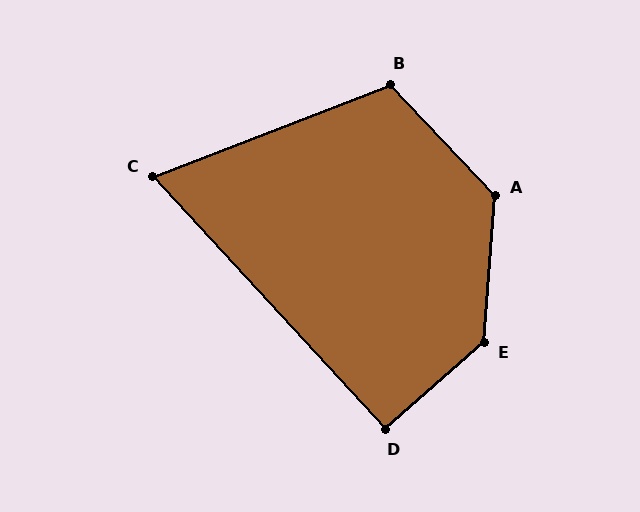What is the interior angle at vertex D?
Approximately 91 degrees (approximately right).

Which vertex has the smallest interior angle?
C, at approximately 69 degrees.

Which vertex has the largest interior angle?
E, at approximately 136 degrees.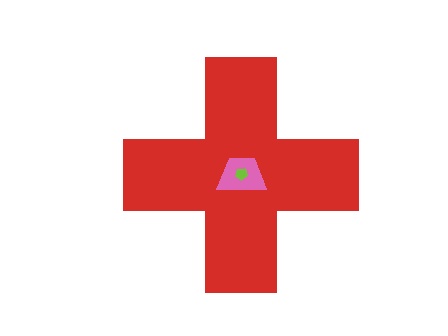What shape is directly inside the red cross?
The pink trapezoid.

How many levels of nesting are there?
3.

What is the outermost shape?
The red cross.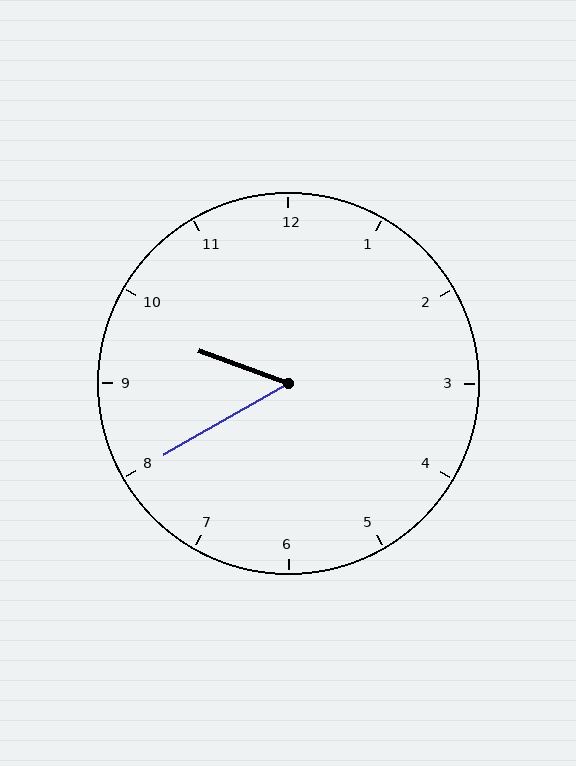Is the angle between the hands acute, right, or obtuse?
It is acute.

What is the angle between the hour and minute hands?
Approximately 50 degrees.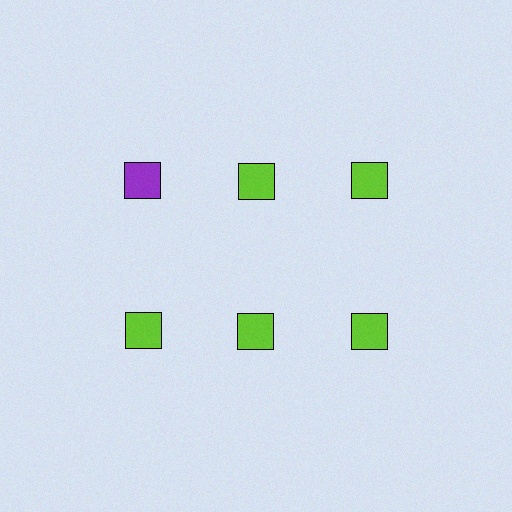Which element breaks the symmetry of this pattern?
The purple square in the top row, leftmost column breaks the symmetry. All other shapes are lime squares.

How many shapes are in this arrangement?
There are 6 shapes arranged in a grid pattern.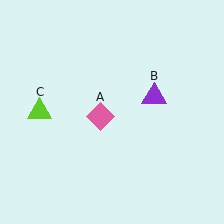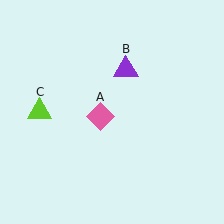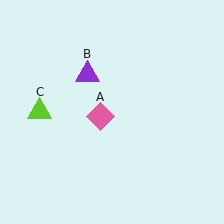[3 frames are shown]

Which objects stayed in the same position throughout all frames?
Pink diamond (object A) and lime triangle (object C) remained stationary.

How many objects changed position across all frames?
1 object changed position: purple triangle (object B).